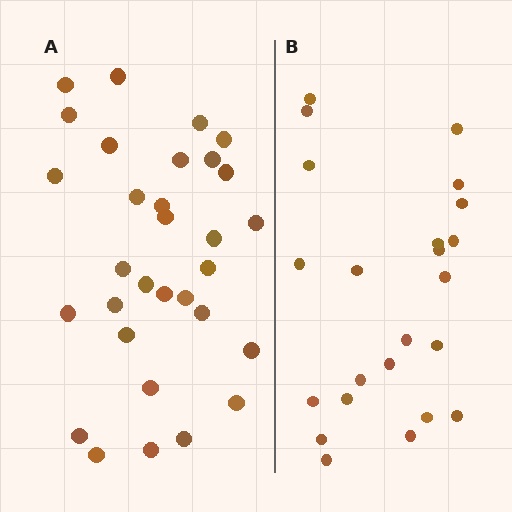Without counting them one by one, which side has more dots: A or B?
Region A (the left region) has more dots.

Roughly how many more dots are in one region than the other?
Region A has roughly 8 or so more dots than region B.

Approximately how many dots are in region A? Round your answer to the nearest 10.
About 30 dots. (The exact count is 31, which rounds to 30.)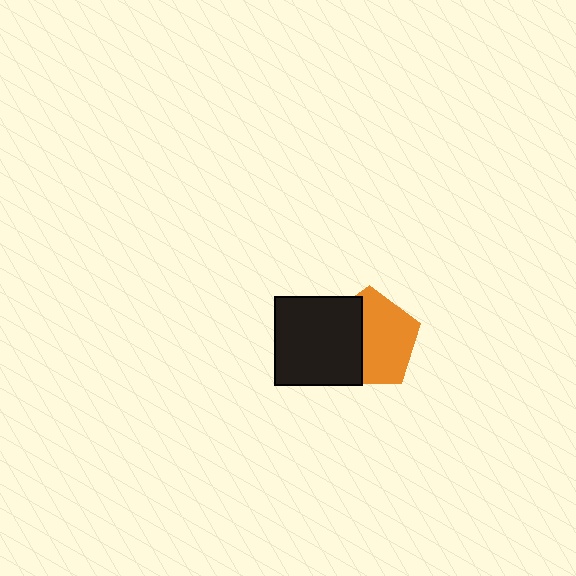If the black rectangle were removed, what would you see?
You would see the complete orange pentagon.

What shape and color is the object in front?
The object in front is a black rectangle.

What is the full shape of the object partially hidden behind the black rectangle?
The partially hidden object is an orange pentagon.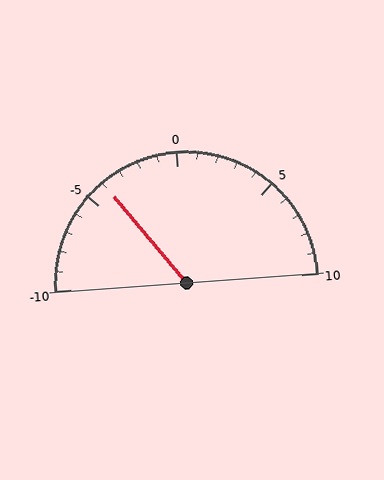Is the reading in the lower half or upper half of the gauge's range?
The reading is in the lower half of the range (-10 to 10).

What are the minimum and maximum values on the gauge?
The gauge ranges from -10 to 10.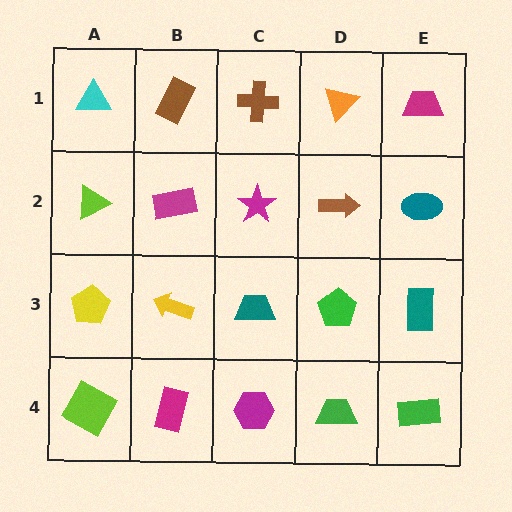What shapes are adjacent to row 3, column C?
A magenta star (row 2, column C), a magenta hexagon (row 4, column C), a yellow arrow (row 3, column B), a green pentagon (row 3, column D).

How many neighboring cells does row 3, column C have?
4.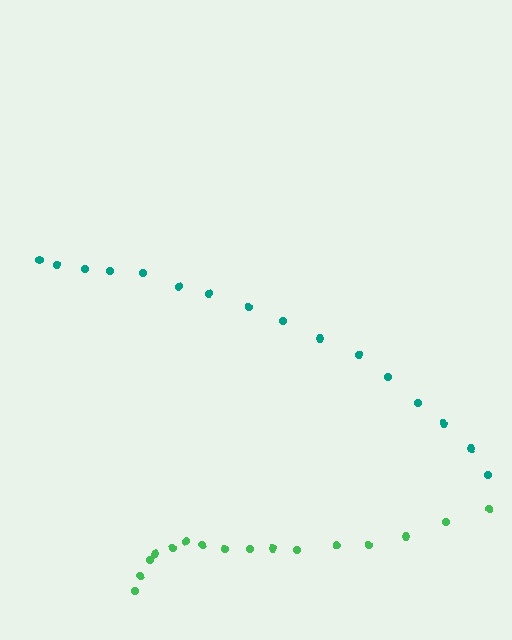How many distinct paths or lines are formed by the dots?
There are 2 distinct paths.